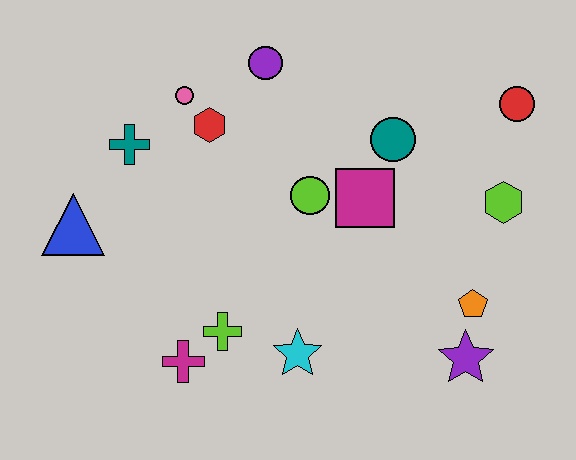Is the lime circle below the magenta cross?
No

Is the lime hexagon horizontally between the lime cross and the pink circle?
No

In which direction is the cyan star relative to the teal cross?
The cyan star is below the teal cross.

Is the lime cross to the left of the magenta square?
Yes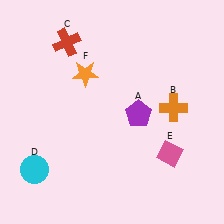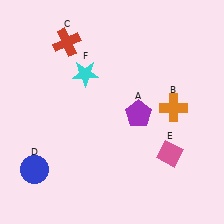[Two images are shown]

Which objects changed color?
D changed from cyan to blue. F changed from orange to cyan.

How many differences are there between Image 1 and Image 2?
There are 2 differences between the two images.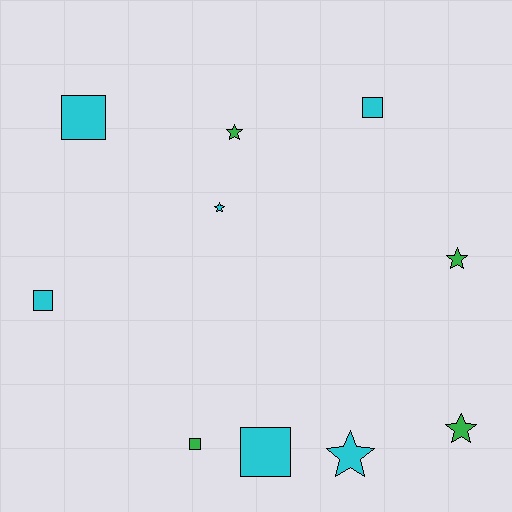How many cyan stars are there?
There are 2 cyan stars.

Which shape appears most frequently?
Star, with 5 objects.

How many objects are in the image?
There are 10 objects.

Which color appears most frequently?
Cyan, with 6 objects.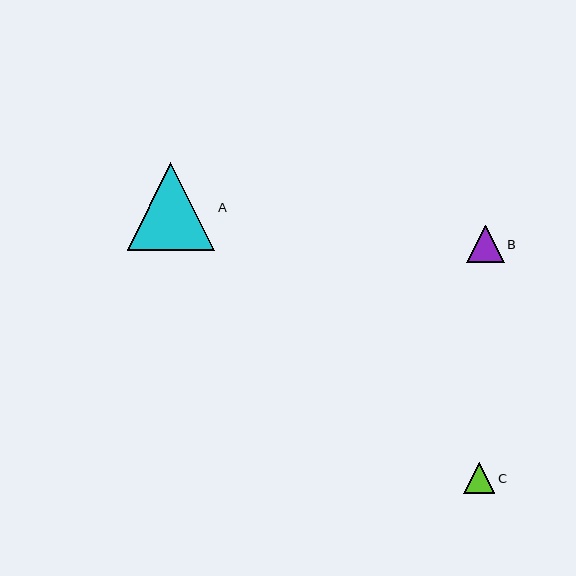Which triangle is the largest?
Triangle A is the largest with a size of approximately 87 pixels.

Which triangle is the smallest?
Triangle C is the smallest with a size of approximately 31 pixels.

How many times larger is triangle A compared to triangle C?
Triangle A is approximately 2.8 times the size of triangle C.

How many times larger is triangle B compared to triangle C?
Triangle B is approximately 1.2 times the size of triangle C.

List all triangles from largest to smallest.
From largest to smallest: A, B, C.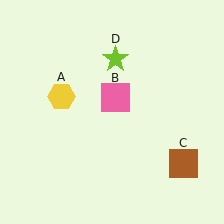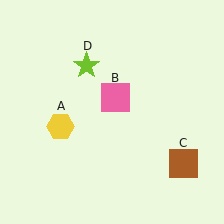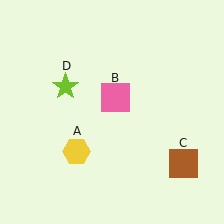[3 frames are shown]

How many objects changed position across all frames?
2 objects changed position: yellow hexagon (object A), lime star (object D).